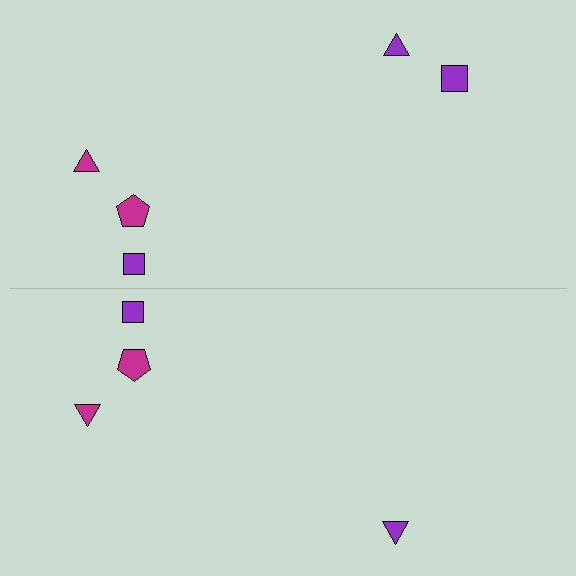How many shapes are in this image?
There are 9 shapes in this image.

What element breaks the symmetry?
A purple square is missing from the bottom side.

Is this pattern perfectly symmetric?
No, the pattern is not perfectly symmetric. A purple square is missing from the bottom side.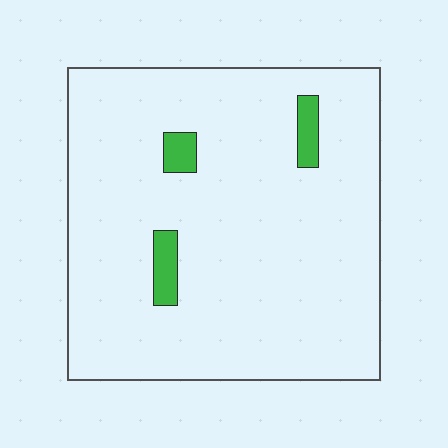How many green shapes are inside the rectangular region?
3.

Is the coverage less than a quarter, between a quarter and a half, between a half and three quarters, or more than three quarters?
Less than a quarter.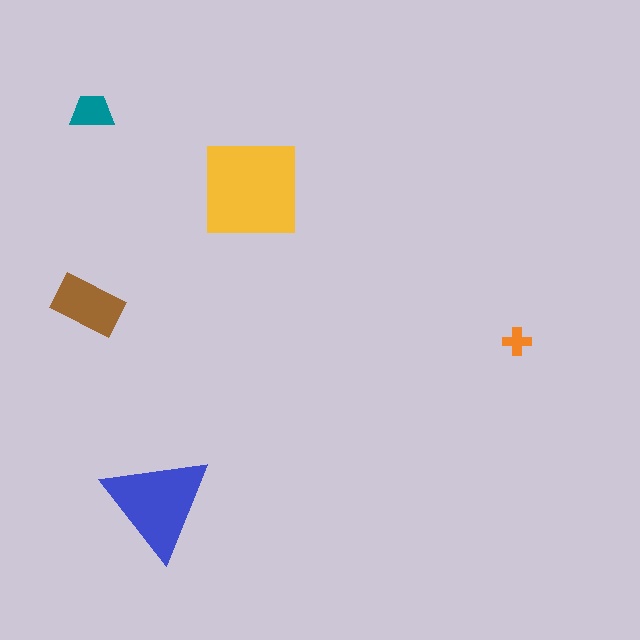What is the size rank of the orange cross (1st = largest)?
5th.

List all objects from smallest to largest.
The orange cross, the teal trapezoid, the brown rectangle, the blue triangle, the yellow square.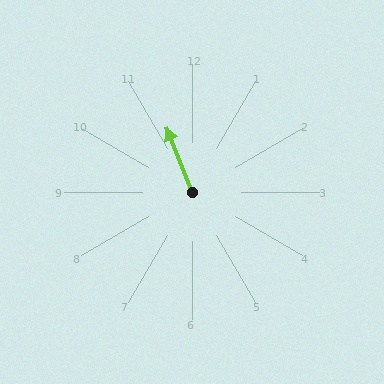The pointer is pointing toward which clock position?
Roughly 11 o'clock.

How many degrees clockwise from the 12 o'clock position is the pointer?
Approximately 338 degrees.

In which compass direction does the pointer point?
North.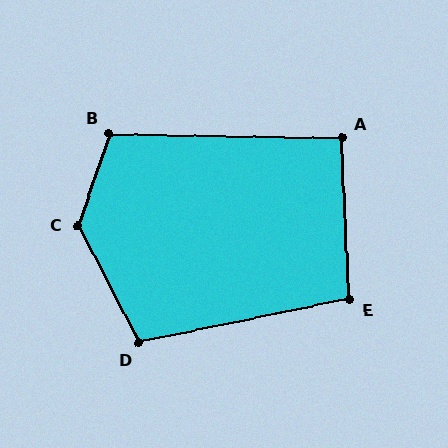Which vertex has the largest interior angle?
C, at approximately 134 degrees.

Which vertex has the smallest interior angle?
A, at approximately 94 degrees.